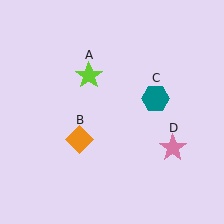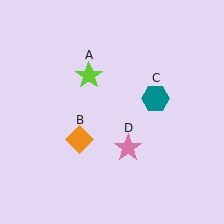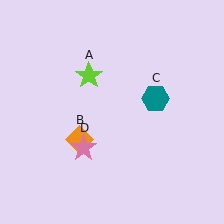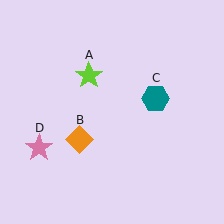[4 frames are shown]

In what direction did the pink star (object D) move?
The pink star (object D) moved left.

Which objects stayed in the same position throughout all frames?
Lime star (object A) and orange diamond (object B) and teal hexagon (object C) remained stationary.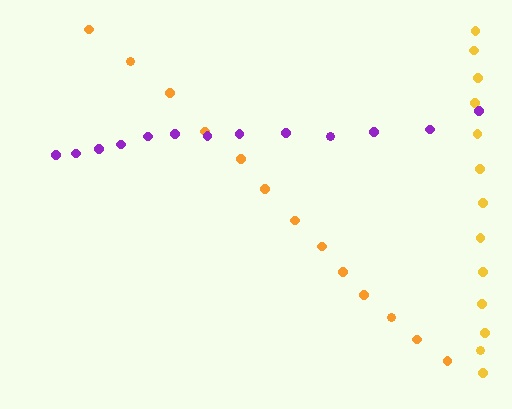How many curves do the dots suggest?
There are 3 distinct paths.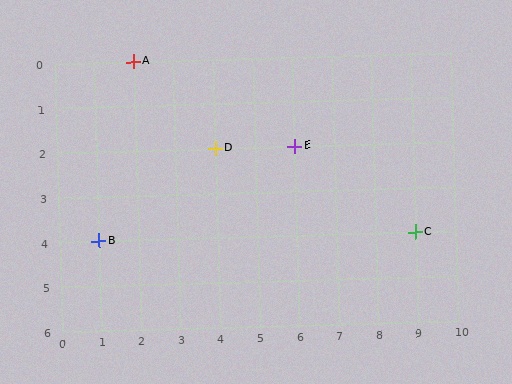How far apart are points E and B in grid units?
Points E and B are 5 columns and 2 rows apart (about 5.4 grid units diagonally).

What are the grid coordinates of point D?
Point D is at grid coordinates (4, 2).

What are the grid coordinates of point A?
Point A is at grid coordinates (2, 0).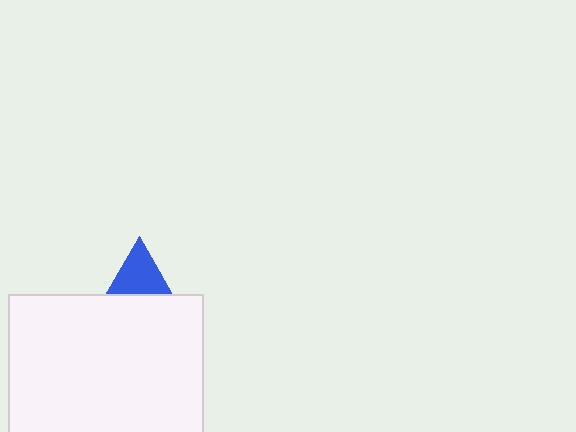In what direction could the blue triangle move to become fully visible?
The blue triangle could move up. That would shift it out from behind the white rectangle entirely.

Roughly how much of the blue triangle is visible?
A small part of it is visible (roughly 43%).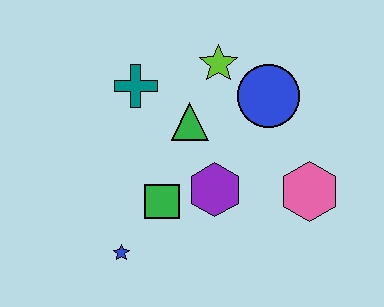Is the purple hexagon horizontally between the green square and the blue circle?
Yes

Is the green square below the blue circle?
Yes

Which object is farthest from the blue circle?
The blue star is farthest from the blue circle.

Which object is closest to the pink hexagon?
The purple hexagon is closest to the pink hexagon.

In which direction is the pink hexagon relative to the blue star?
The pink hexagon is to the right of the blue star.